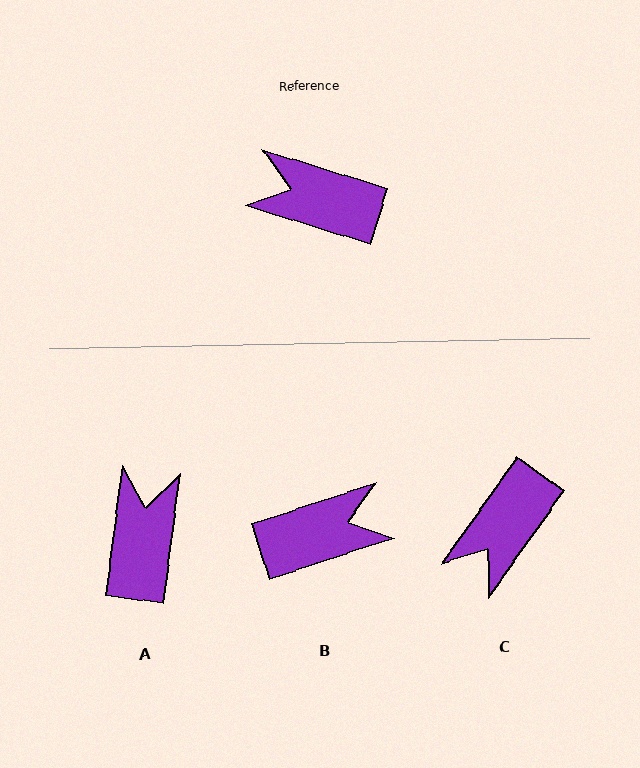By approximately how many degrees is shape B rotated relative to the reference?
Approximately 145 degrees clockwise.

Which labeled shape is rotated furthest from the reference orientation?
B, about 145 degrees away.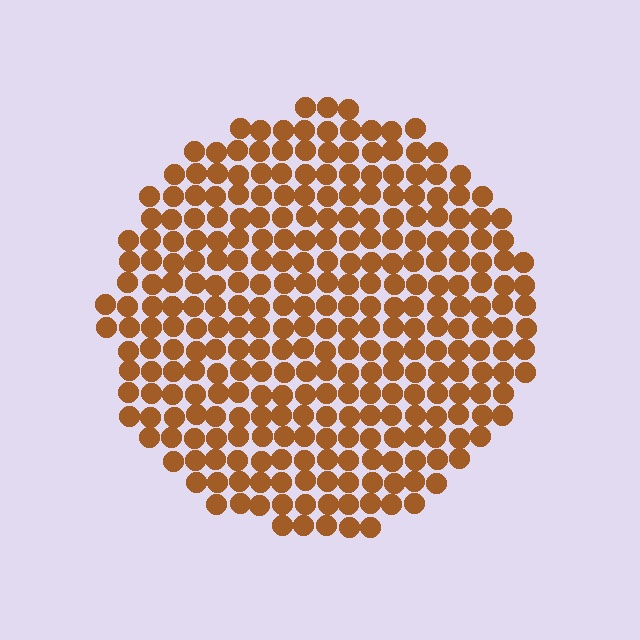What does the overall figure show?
The overall figure shows a circle.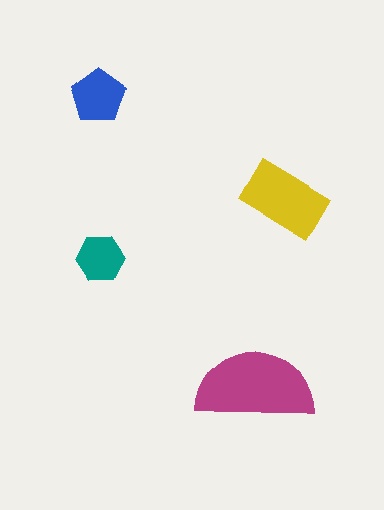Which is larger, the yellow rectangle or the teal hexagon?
The yellow rectangle.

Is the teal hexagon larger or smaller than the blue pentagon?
Smaller.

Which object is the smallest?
The teal hexagon.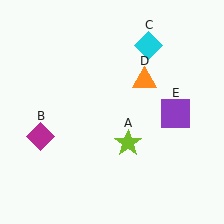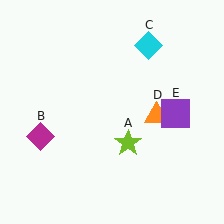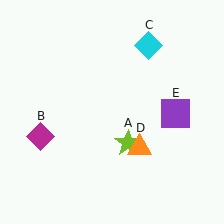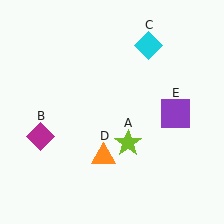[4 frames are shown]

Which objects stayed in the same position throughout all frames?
Lime star (object A) and magenta diamond (object B) and cyan diamond (object C) and purple square (object E) remained stationary.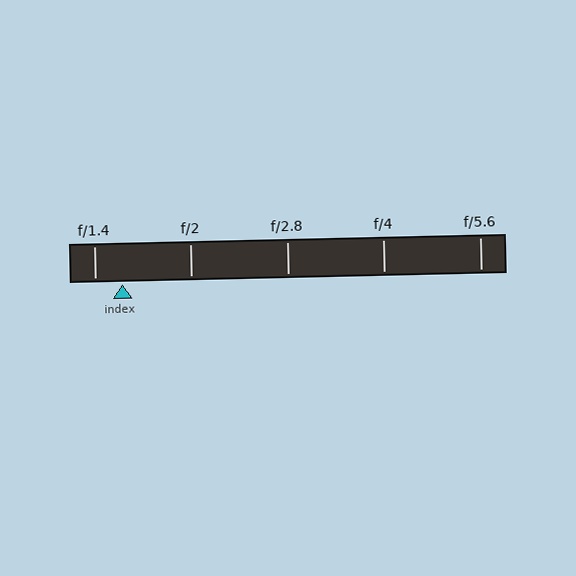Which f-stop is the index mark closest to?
The index mark is closest to f/1.4.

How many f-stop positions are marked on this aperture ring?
There are 5 f-stop positions marked.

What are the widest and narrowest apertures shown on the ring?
The widest aperture shown is f/1.4 and the narrowest is f/5.6.